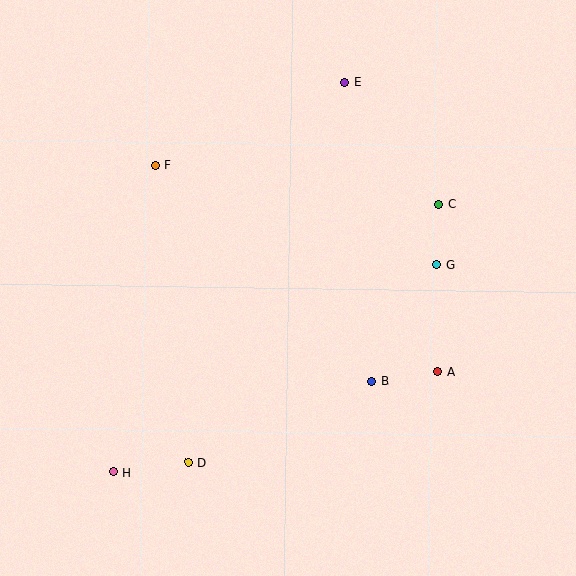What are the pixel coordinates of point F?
Point F is at (155, 165).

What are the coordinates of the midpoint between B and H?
The midpoint between B and H is at (242, 427).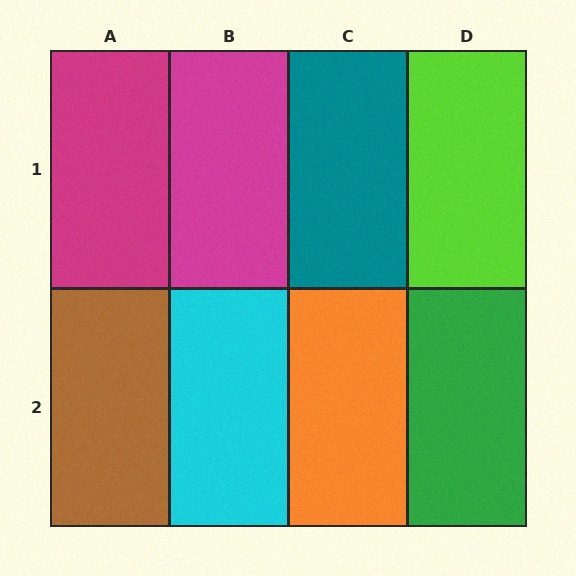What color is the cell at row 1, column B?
Magenta.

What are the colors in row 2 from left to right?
Brown, cyan, orange, green.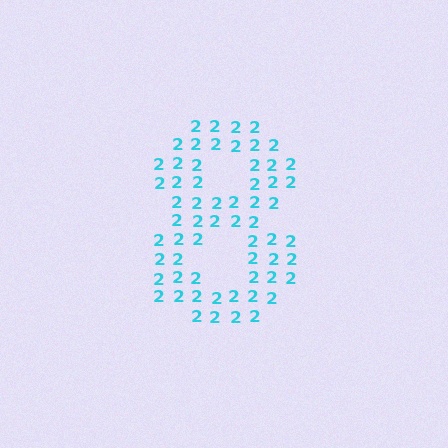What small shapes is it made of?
It is made of small digit 2's.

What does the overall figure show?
The overall figure shows the digit 8.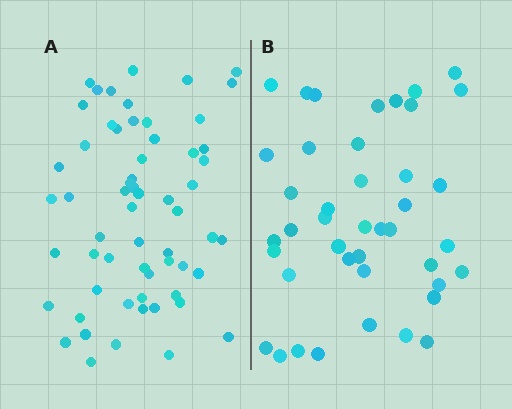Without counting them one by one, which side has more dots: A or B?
Region A (the left region) has more dots.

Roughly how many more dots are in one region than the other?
Region A has approximately 20 more dots than region B.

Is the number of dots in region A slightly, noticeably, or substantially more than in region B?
Region A has noticeably more, but not dramatically so. The ratio is roughly 1.4 to 1.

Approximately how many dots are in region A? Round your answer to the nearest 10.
About 60 dots.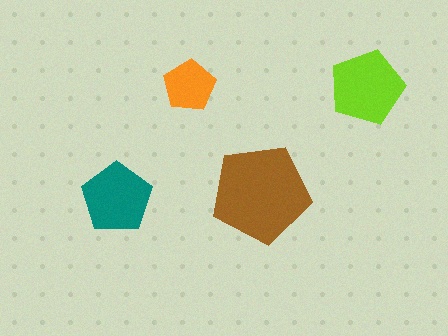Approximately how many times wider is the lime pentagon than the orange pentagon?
About 1.5 times wider.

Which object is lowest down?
The teal pentagon is bottommost.